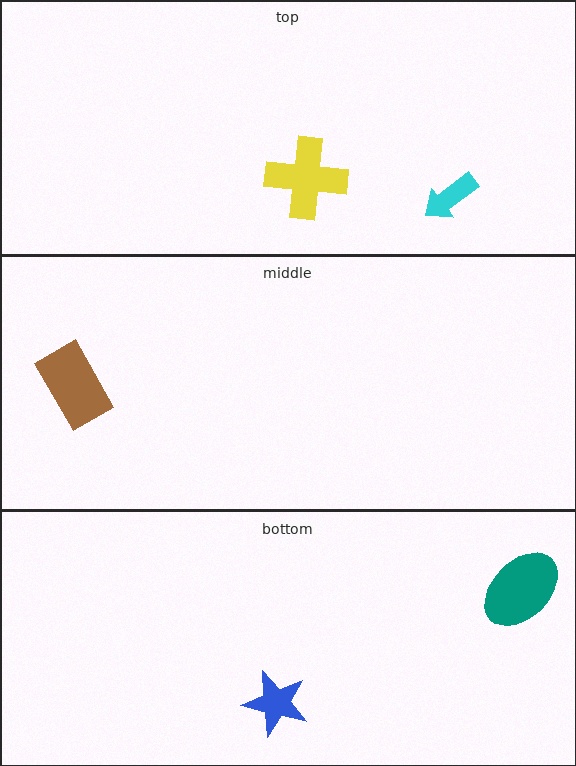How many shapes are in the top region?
2.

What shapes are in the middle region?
The brown rectangle.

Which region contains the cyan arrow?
The top region.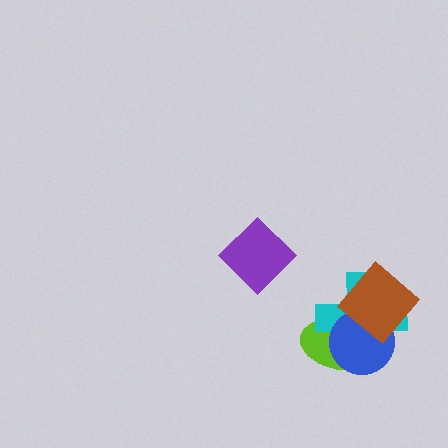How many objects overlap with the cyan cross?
3 objects overlap with the cyan cross.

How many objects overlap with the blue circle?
3 objects overlap with the blue circle.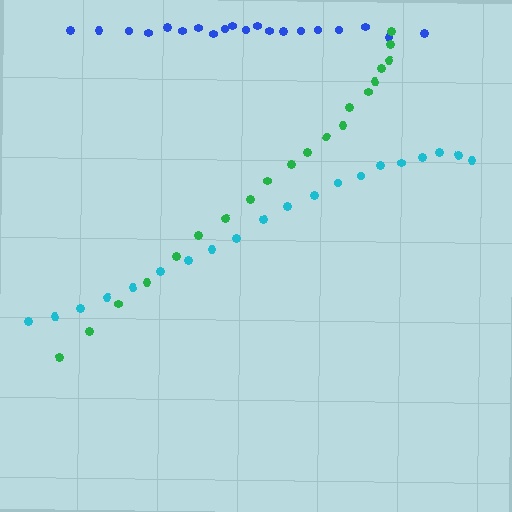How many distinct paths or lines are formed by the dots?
There are 3 distinct paths.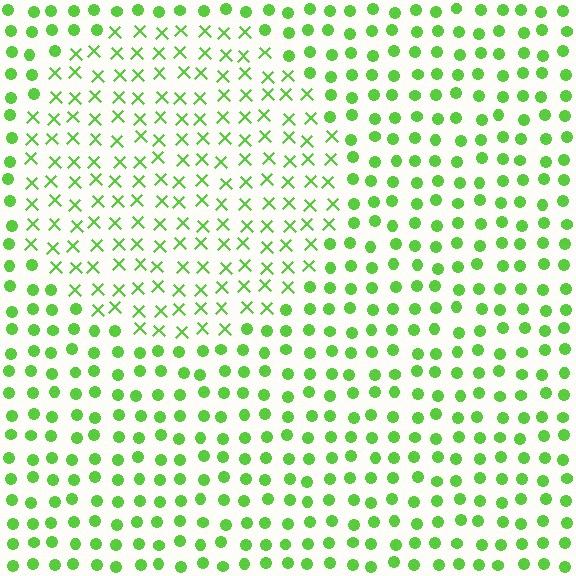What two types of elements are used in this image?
The image uses X marks inside the circle region and circles outside it.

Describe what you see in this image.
The image is filled with small lime elements arranged in a uniform grid. A circle-shaped region contains X marks, while the surrounding area contains circles. The boundary is defined purely by the change in element shape.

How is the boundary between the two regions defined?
The boundary is defined by a change in element shape: X marks inside vs. circles outside. All elements share the same color and spacing.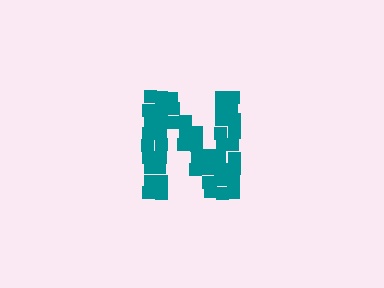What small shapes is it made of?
It is made of small squares.